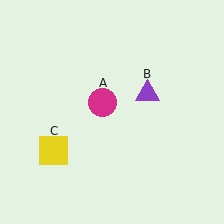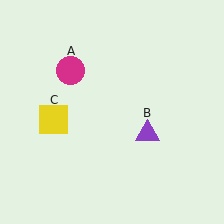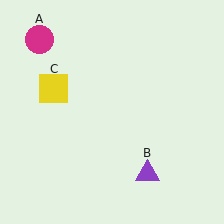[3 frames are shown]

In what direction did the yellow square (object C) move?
The yellow square (object C) moved up.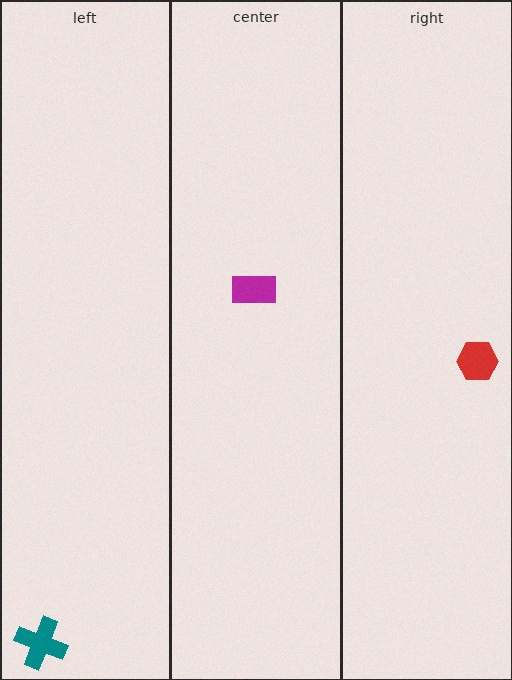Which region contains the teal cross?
The left region.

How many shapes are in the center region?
1.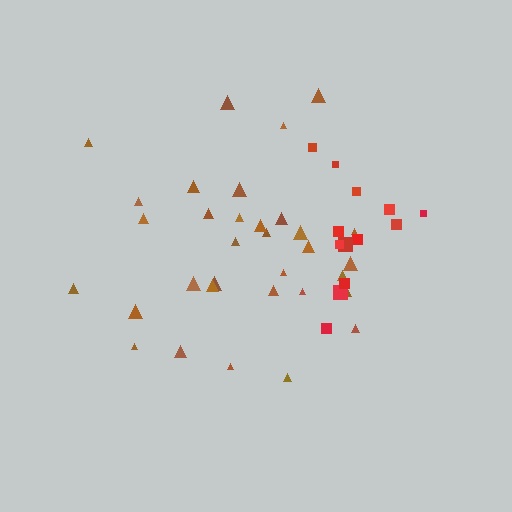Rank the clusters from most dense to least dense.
red, brown.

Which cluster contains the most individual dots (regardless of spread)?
Brown (33).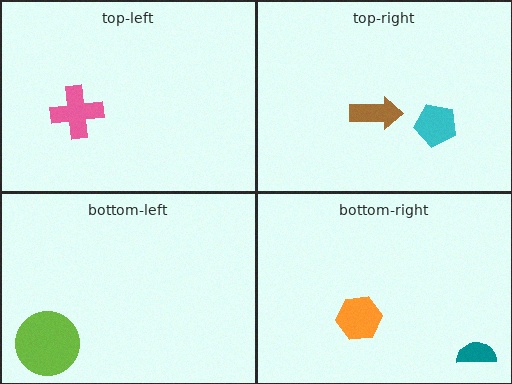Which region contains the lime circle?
The bottom-left region.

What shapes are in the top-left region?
The pink cross.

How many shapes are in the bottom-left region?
1.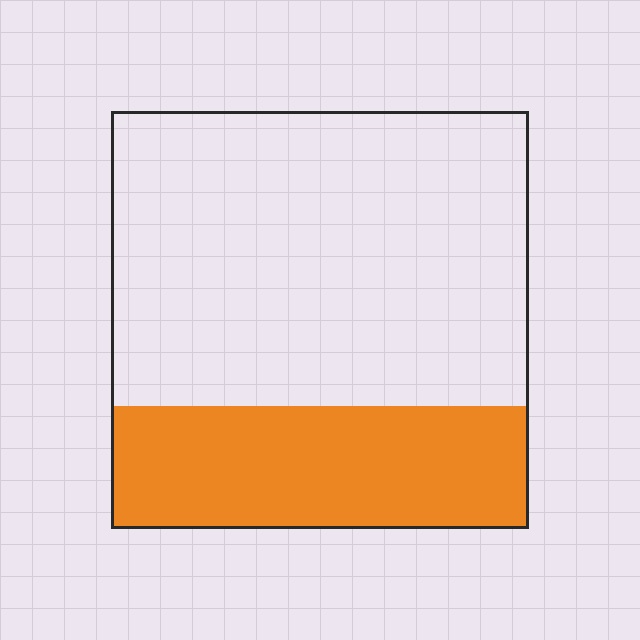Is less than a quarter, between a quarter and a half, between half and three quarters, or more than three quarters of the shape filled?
Between a quarter and a half.